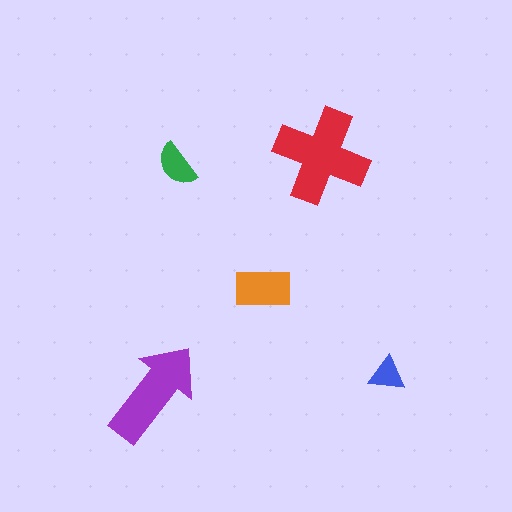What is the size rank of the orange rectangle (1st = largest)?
3rd.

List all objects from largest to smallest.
The red cross, the purple arrow, the orange rectangle, the green semicircle, the blue triangle.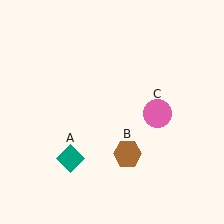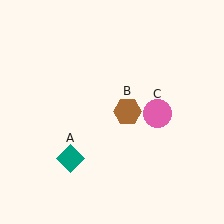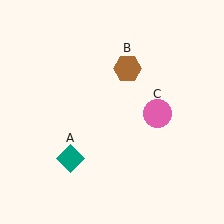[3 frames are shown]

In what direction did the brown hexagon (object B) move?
The brown hexagon (object B) moved up.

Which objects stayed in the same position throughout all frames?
Teal diamond (object A) and pink circle (object C) remained stationary.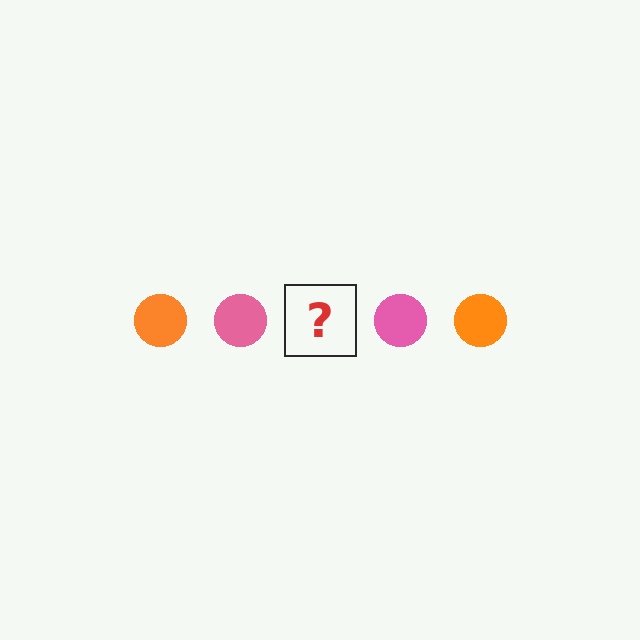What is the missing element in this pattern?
The missing element is an orange circle.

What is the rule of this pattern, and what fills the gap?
The rule is that the pattern cycles through orange, pink circles. The gap should be filled with an orange circle.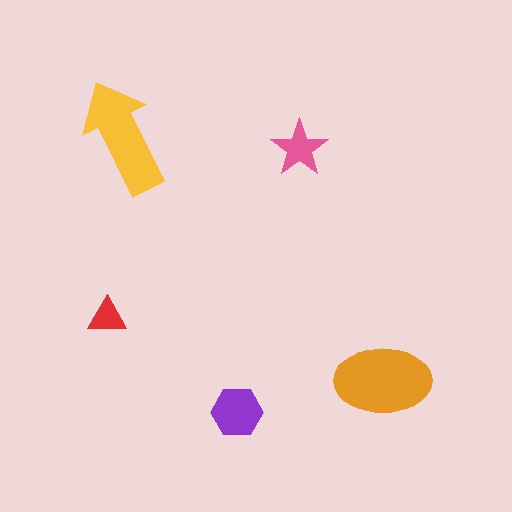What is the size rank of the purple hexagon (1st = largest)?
3rd.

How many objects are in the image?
There are 5 objects in the image.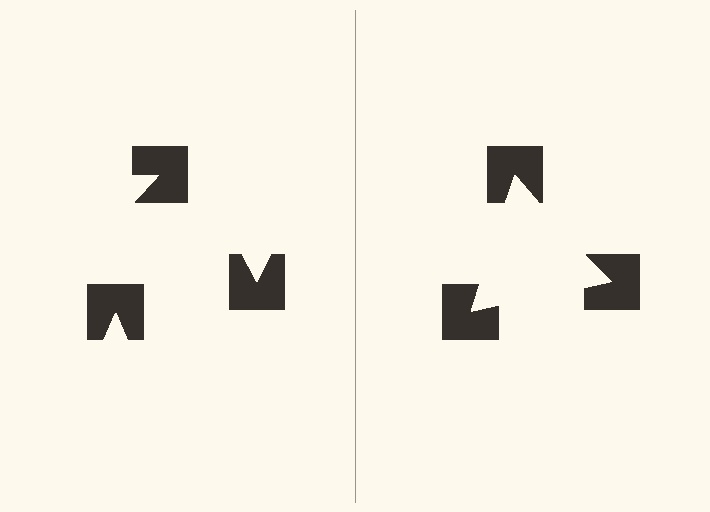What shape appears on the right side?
An illusory triangle.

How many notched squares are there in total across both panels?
6 — 3 on each side.